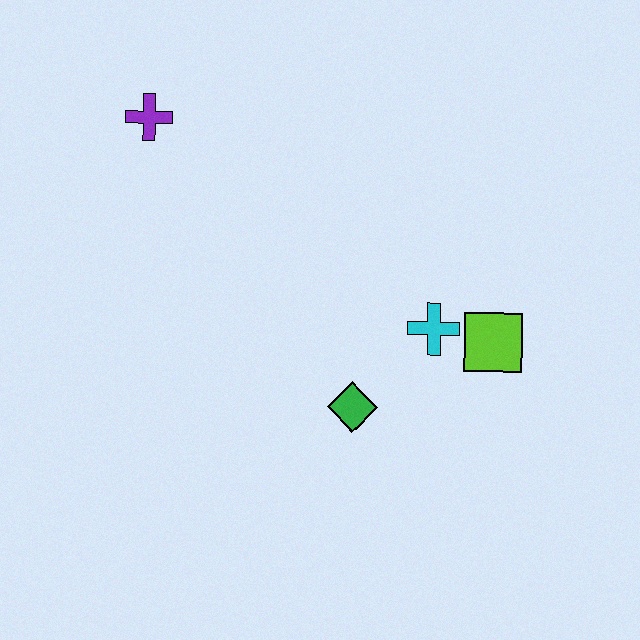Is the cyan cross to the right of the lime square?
No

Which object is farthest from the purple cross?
The lime square is farthest from the purple cross.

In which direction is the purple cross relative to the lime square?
The purple cross is to the left of the lime square.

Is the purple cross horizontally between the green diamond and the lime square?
No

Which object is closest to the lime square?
The cyan cross is closest to the lime square.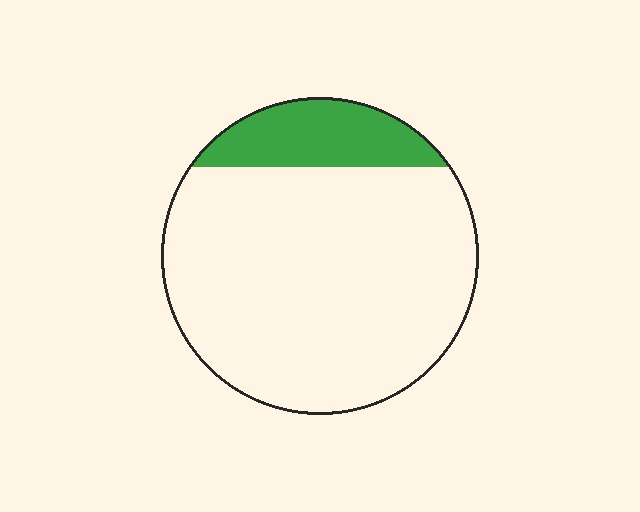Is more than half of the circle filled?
No.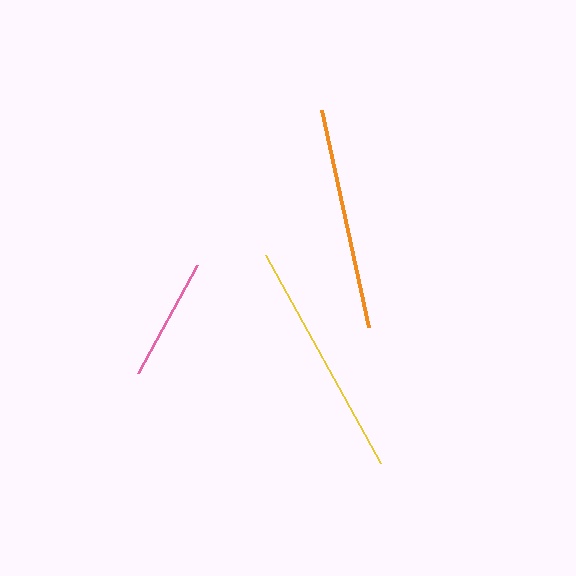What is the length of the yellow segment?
The yellow segment is approximately 238 pixels long.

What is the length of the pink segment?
The pink segment is approximately 123 pixels long.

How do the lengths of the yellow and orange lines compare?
The yellow and orange lines are approximately the same length.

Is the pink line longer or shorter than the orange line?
The orange line is longer than the pink line.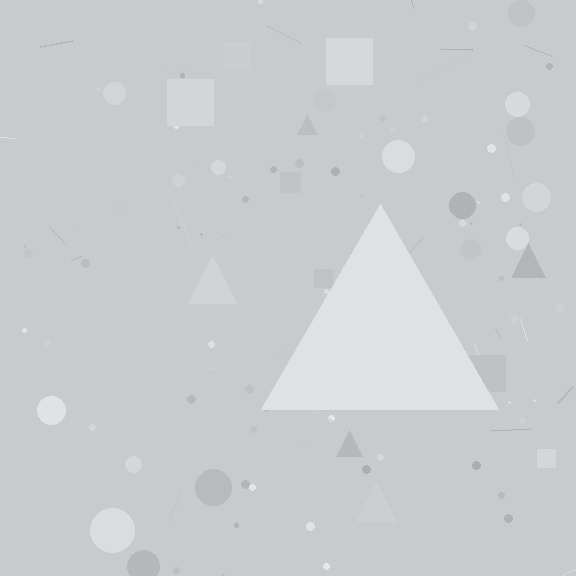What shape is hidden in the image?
A triangle is hidden in the image.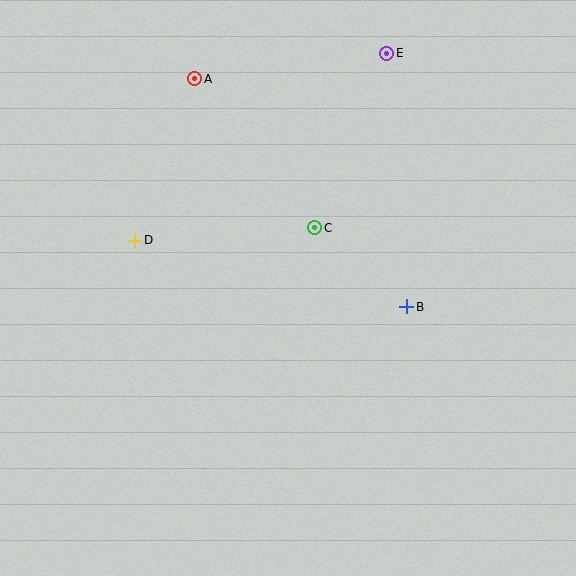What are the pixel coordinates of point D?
Point D is at (135, 240).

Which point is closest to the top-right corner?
Point E is closest to the top-right corner.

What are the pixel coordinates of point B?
Point B is at (407, 307).